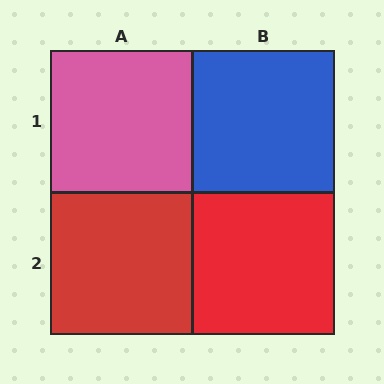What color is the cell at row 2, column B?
Red.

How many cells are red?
2 cells are red.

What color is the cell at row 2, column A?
Red.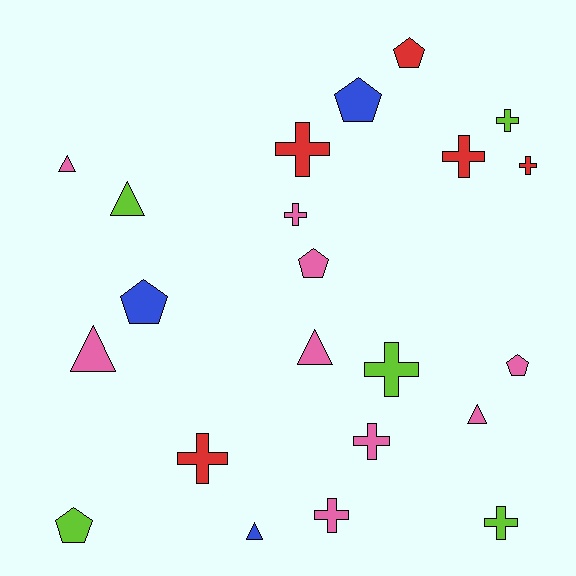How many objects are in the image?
There are 22 objects.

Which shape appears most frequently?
Cross, with 10 objects.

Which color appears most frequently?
Pink, with 9 objects.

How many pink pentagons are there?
There are 2 pink pentagons.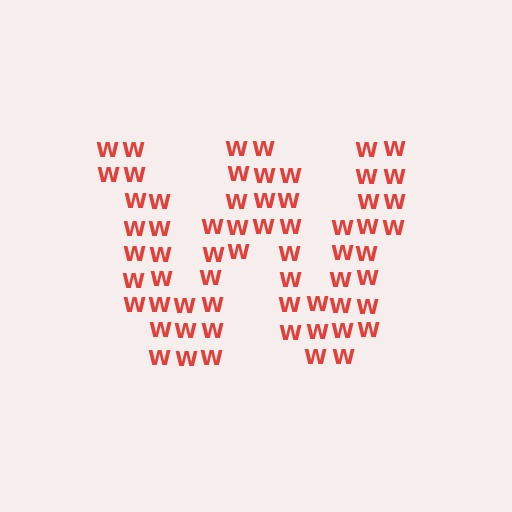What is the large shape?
The large shape is the letter W.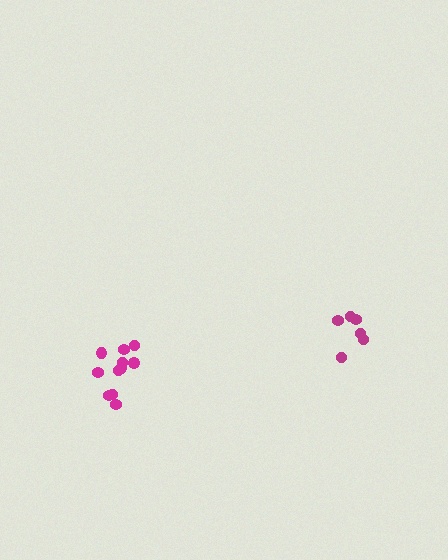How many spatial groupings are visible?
There are 2 spatial groupings.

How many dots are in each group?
Group 1: 6 dots, Group 2: 11 dots (17 total).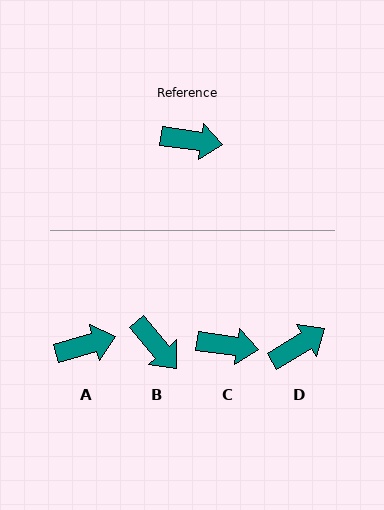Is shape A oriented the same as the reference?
No, it is off by about 24 degrees.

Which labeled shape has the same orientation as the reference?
C.